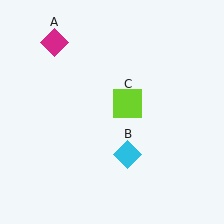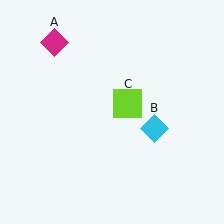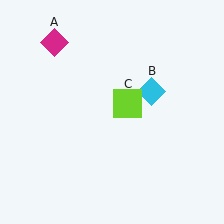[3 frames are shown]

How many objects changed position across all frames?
1 object changed position: cyan diamond (object B).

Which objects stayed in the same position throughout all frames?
Magenta diamond (object A) and lime square (object C) remained stationary.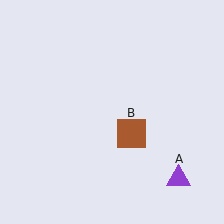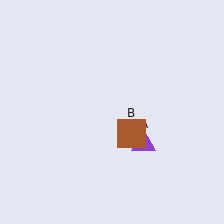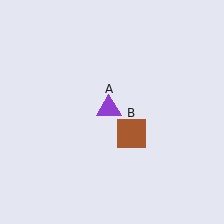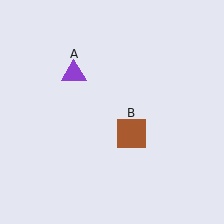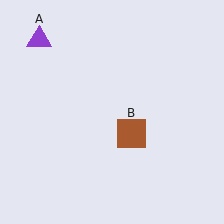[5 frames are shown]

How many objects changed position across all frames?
1 object changed position: purple triangle (object A).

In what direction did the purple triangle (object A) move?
The purple triangle (object A) moved up and to the left.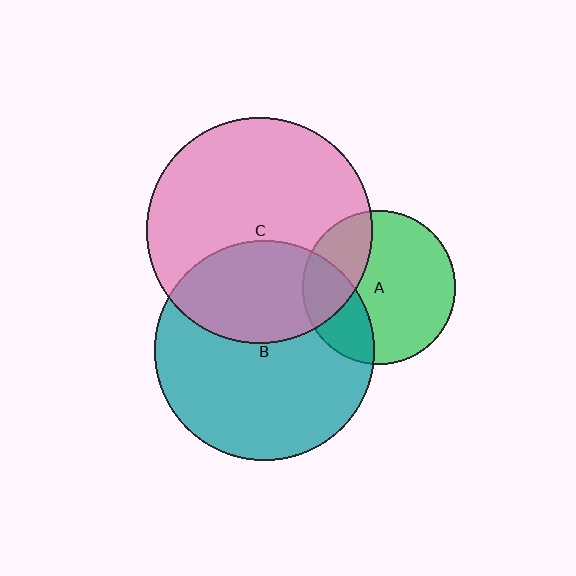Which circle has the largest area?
Circle C (pink).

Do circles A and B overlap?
Yes.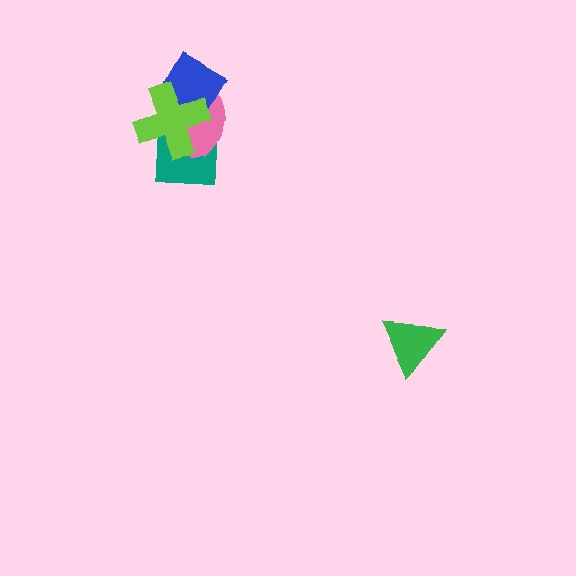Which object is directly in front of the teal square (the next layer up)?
The pink ellipse is directly in front of the teal square.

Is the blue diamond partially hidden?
Yes, it is partially covered by another shape.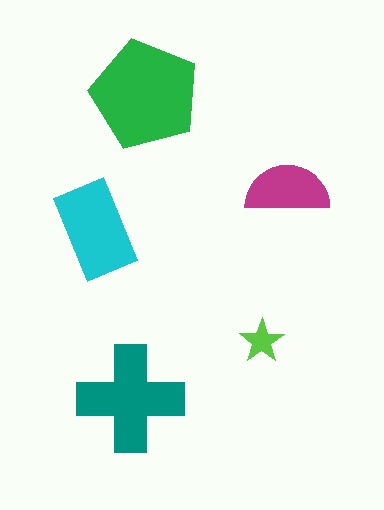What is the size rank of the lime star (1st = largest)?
5th.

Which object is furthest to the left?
The cyan rectangle is leftmost.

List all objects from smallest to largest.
The lime star, the magenta semicircle, the cyan rectangle, the teal cross, the green pentagon.